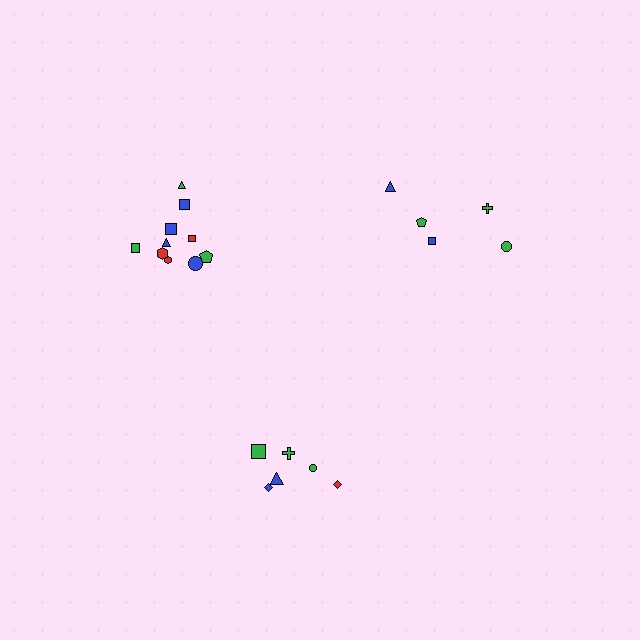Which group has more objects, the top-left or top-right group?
The top-left group.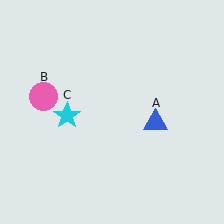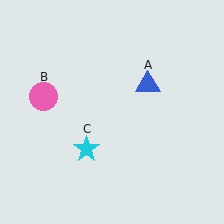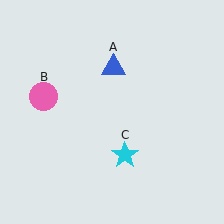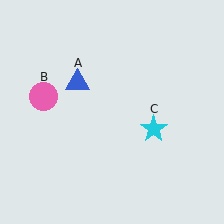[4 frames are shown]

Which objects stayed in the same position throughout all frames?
Pink circle (object B) remained stationary.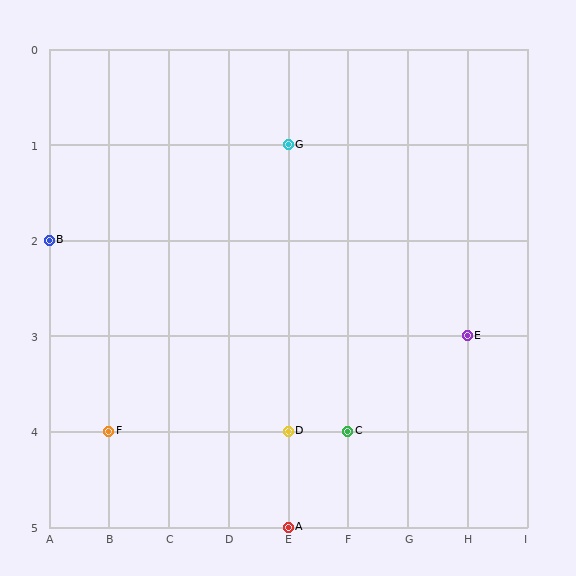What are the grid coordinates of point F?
Point F is at grid coordinates (B, 4).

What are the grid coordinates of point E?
Point E is at grid coordinates (H, 3).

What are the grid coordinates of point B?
Point B is at grid coordinates (A, 2).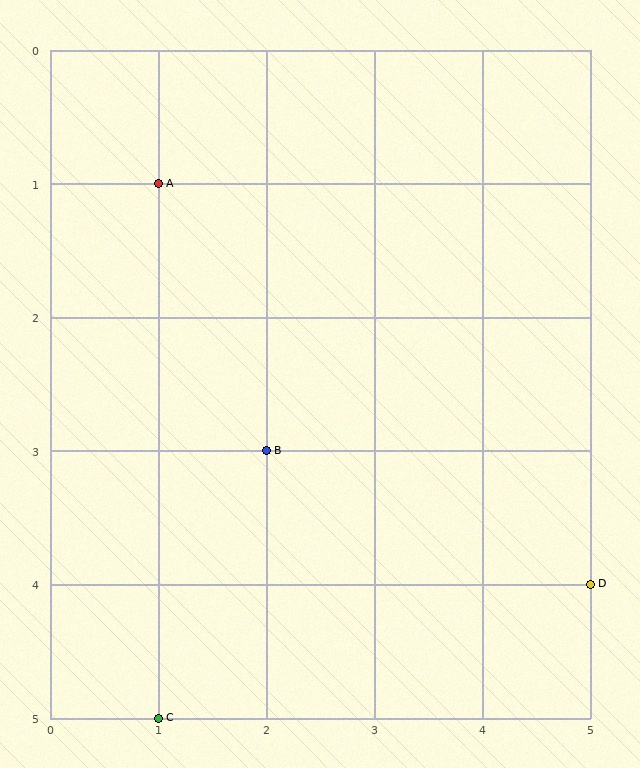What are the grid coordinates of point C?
Point C is at grid coordinates (1, 5).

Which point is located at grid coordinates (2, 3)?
Point B is at (2, 3).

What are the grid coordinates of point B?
Point B is at grid coordinates (2, 3).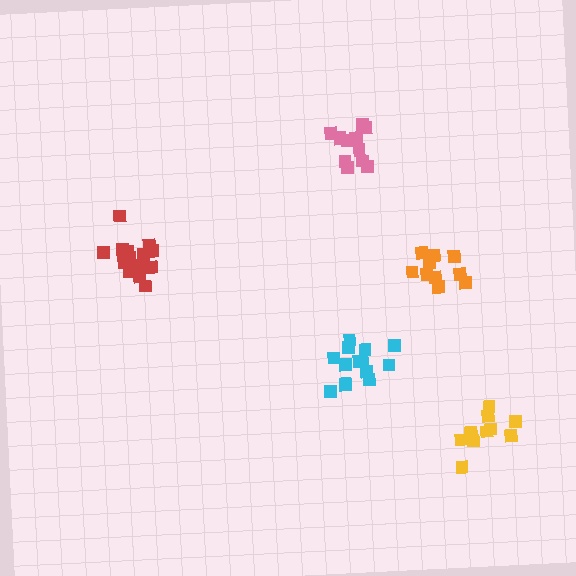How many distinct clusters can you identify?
There are 5 distinct clusters.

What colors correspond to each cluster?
The clusters are colored: red, pink, cyan, orange, yellow.